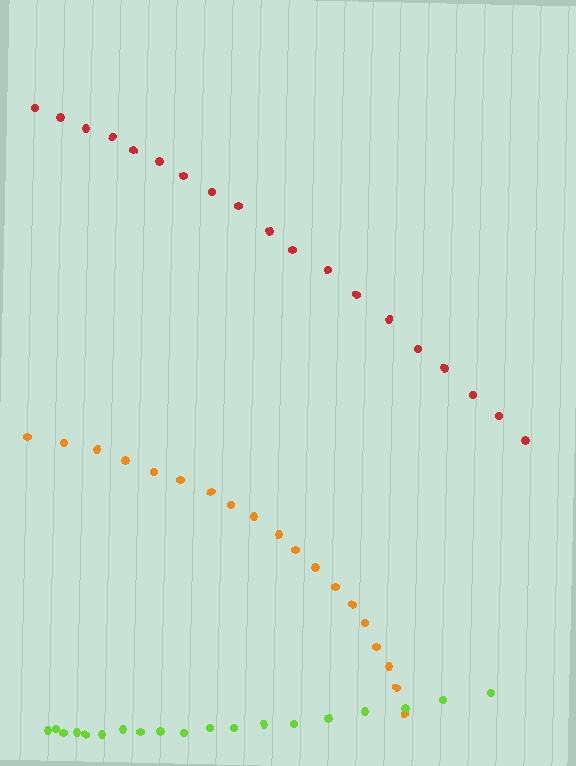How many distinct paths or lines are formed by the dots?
There are 3 distinct paths.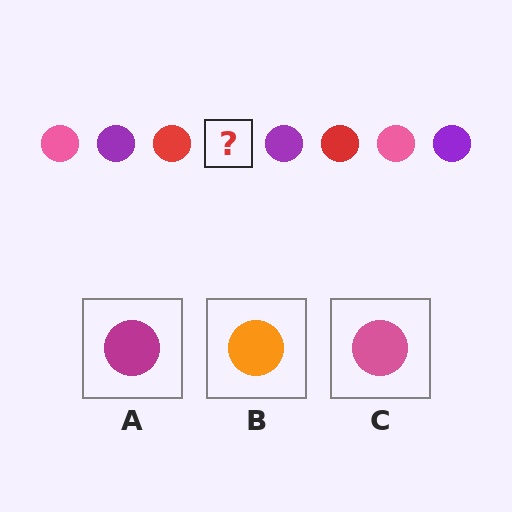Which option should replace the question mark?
Option C.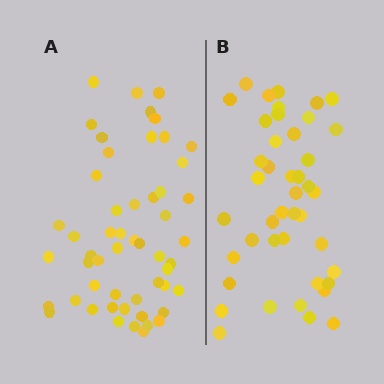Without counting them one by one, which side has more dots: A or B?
Region A (the left region) has more dots.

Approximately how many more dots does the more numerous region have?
Region A has roughly 10 or so more dots than region B.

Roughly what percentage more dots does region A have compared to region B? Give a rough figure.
About 25% more.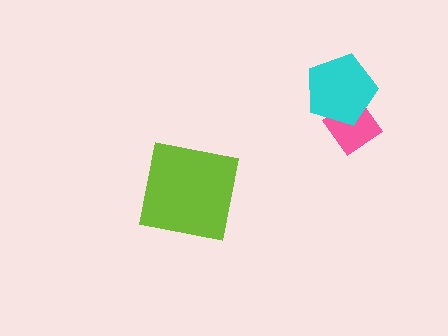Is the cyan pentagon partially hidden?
No, no other shape covers it.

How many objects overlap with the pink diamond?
1 object overlaps with the pink diamond.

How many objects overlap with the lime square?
0 objects overlap with the lime square.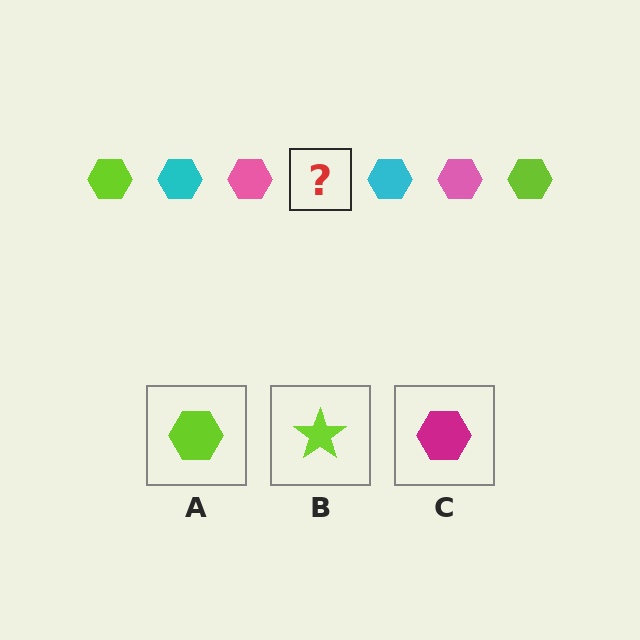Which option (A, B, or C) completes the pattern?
A.